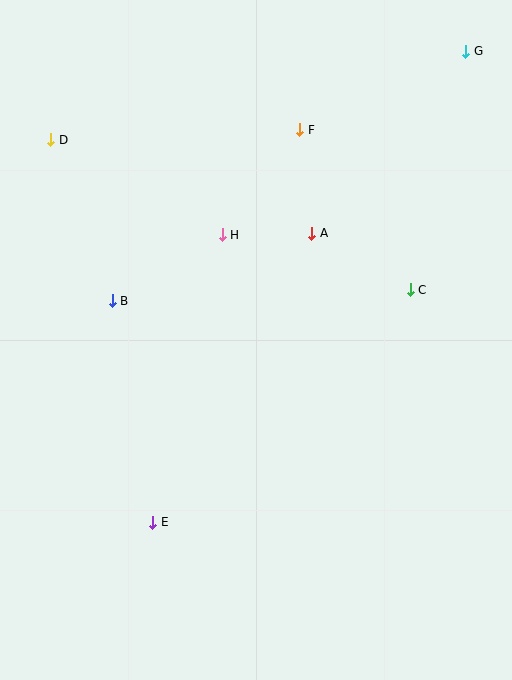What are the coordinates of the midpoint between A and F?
The midpoint between A and F is at (306, 181).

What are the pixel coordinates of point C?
Point C is at (410, 290).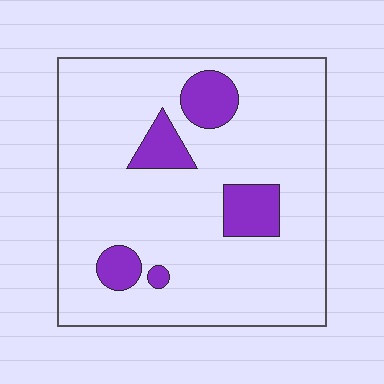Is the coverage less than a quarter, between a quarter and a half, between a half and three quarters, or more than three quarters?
Less than a quarter.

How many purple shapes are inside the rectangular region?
5.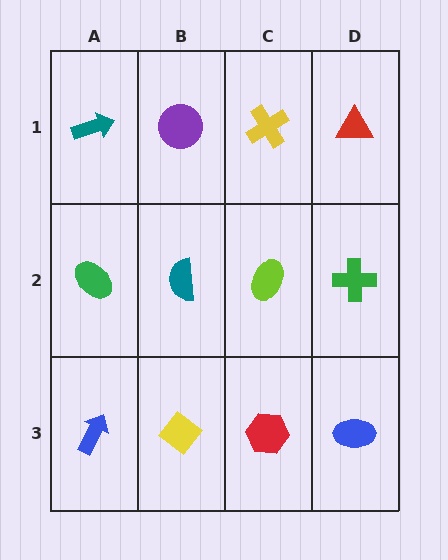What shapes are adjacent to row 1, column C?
A lime ellipse (row 2, column C), a purple circle (row 1, column B), a red triangle (row 1, column D).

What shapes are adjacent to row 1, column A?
A green ellipse (row 2, column A), a purple circle (row 1, column B).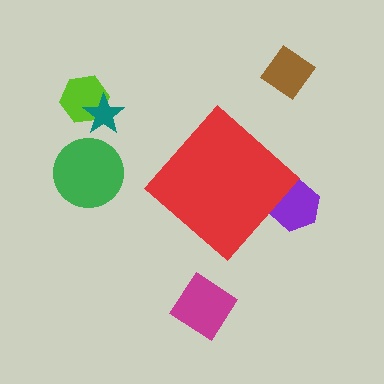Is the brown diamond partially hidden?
No, the brown diamond is fully visible.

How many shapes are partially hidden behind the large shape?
1 shape is partially hidden.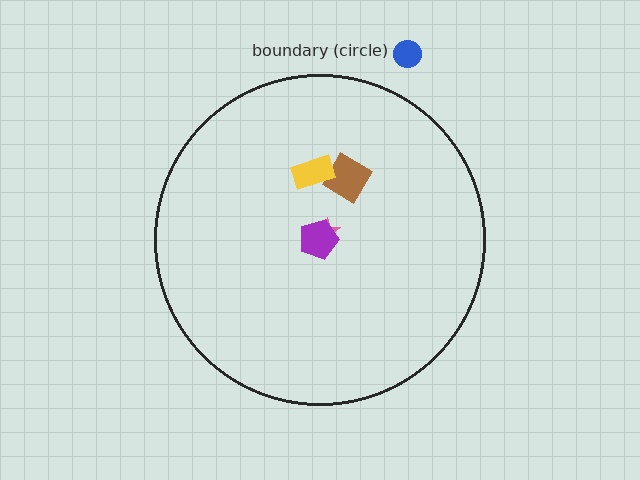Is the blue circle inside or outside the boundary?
Outside.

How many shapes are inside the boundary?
4 inside, 1 outside.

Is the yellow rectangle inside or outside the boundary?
Inside.